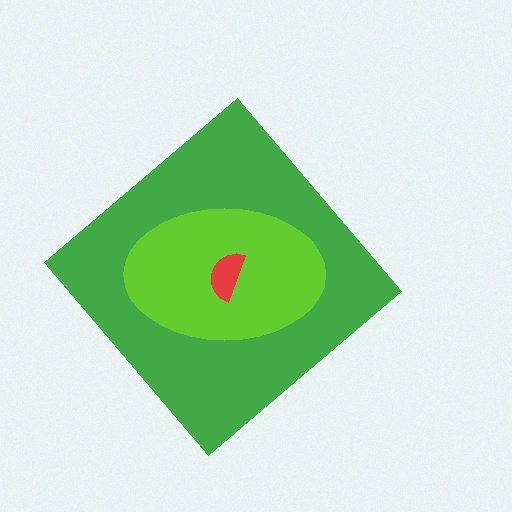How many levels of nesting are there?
3.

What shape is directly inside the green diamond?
The lime ellipse.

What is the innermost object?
The red semicircle.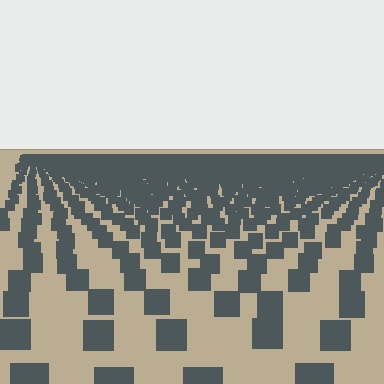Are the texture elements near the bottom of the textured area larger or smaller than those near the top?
Larger. Near the bottom, elements are closer to the viewer and appear at a bigger on-screen size.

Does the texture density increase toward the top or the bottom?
Density increases toward the top.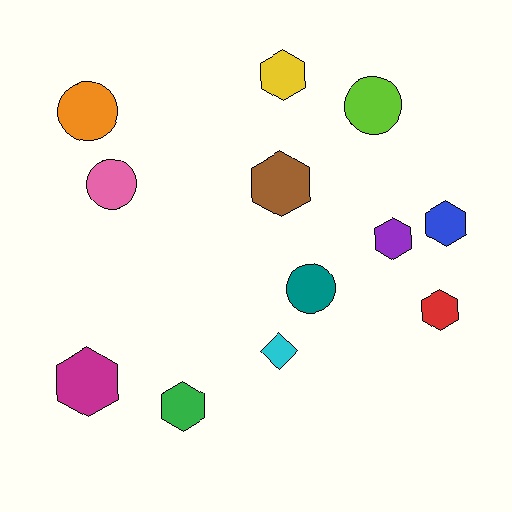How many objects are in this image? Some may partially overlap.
There are 12 objects.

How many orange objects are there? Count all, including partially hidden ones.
There is 1 orange object.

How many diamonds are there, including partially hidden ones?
There is 1 diamond.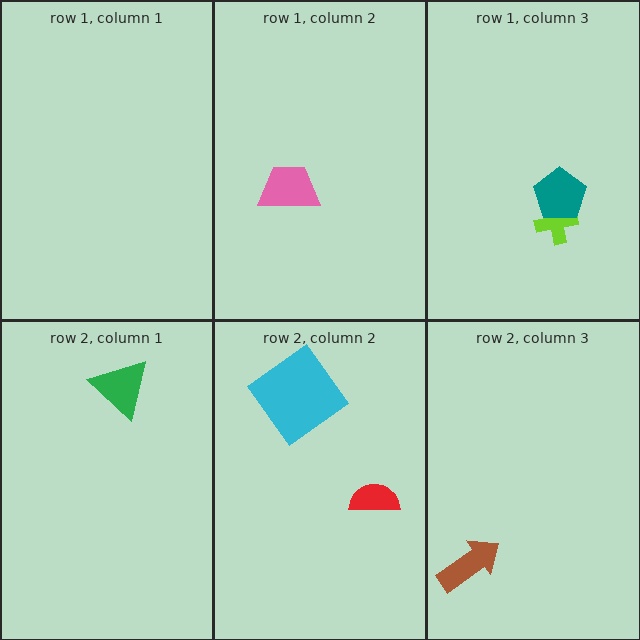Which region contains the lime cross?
The row 1, column 3 region.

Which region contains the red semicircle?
The row 2, column 2 region.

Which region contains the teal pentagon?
The row 1, column 3 region.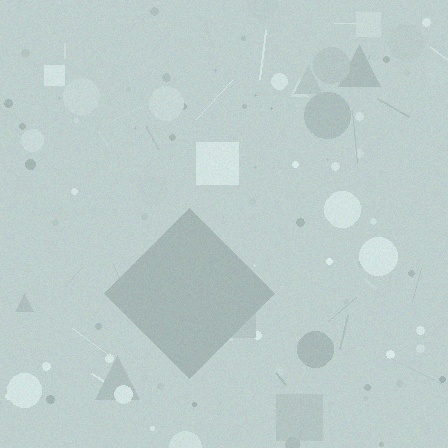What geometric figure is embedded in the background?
A diamond is embedded in the background.